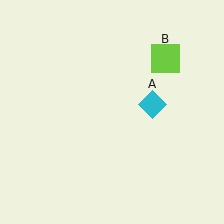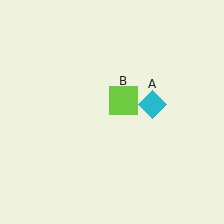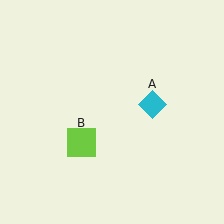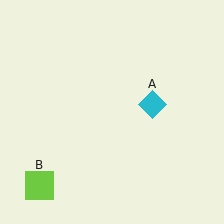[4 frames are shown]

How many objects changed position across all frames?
1 object changed position: lime square (object B).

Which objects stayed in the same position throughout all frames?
Cyan diamond (object A) remained stationary.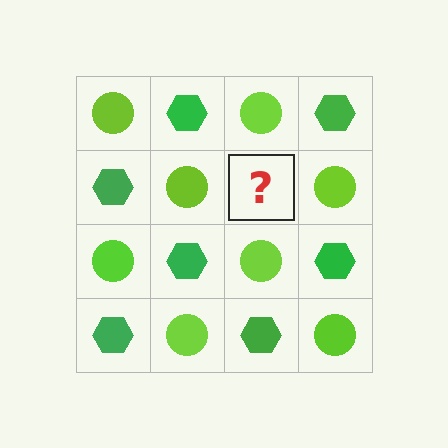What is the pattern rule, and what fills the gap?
The rule is that it alternates lime circle and green hexagon in a checkerboard pattern. The gap should be filled with a green hexagon.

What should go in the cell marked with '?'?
The missing cell should contain a green hexagon.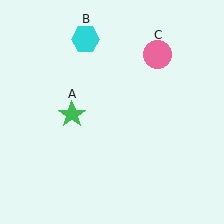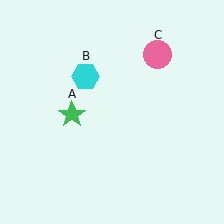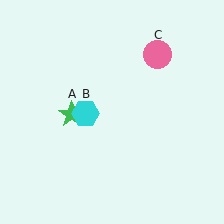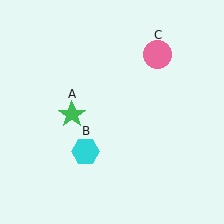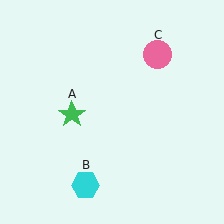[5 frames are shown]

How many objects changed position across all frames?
1 object changed position: cyan hexagon (object B).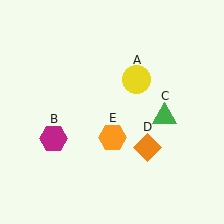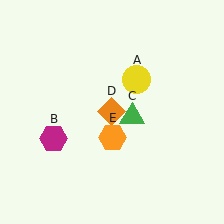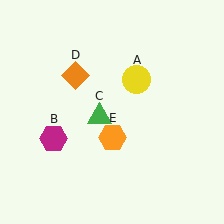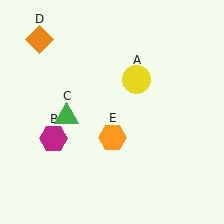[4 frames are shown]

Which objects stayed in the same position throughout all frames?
Yellow circle (object A) and magenta hexagon (object B) and orange hexagon (object E) remained stationary.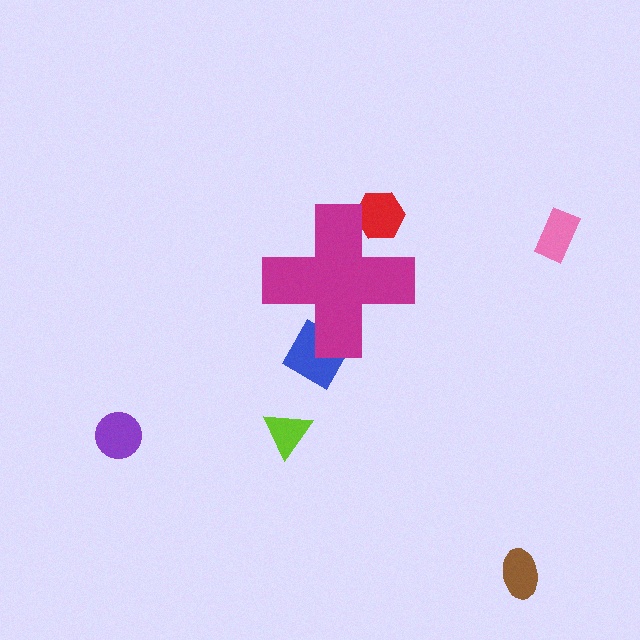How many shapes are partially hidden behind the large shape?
2 shapes are partially hidden.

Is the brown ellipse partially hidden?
No, the brown ellipse is fully visible.